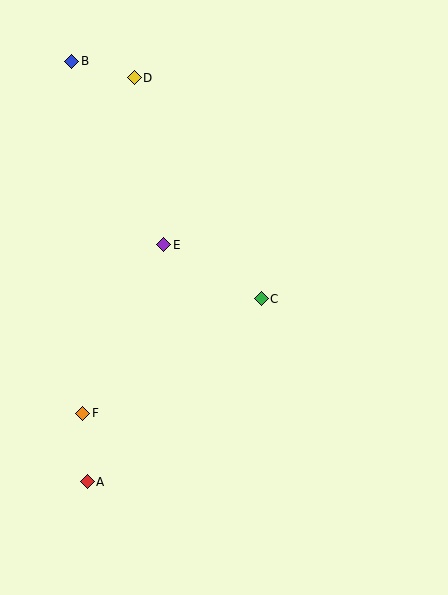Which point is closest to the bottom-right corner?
Point C is closest to the bottom-right corner.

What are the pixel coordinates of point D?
Point D is at (134, 78).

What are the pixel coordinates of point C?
Point C is at (261, 299).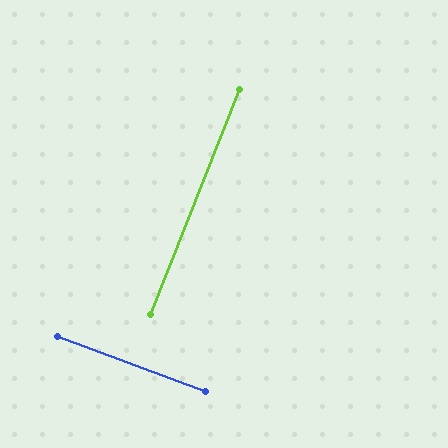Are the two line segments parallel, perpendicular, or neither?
Perpendicular — they meet at approximately 89°.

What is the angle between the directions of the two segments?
Approximately 89 degrees.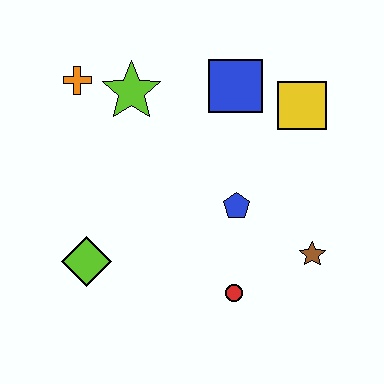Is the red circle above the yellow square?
No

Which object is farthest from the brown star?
The orange cross is farthest from the brown star.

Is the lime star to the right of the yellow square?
No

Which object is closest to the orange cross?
The lime star is closest to the orange cross.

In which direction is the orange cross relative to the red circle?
The orange cross is above the red circle.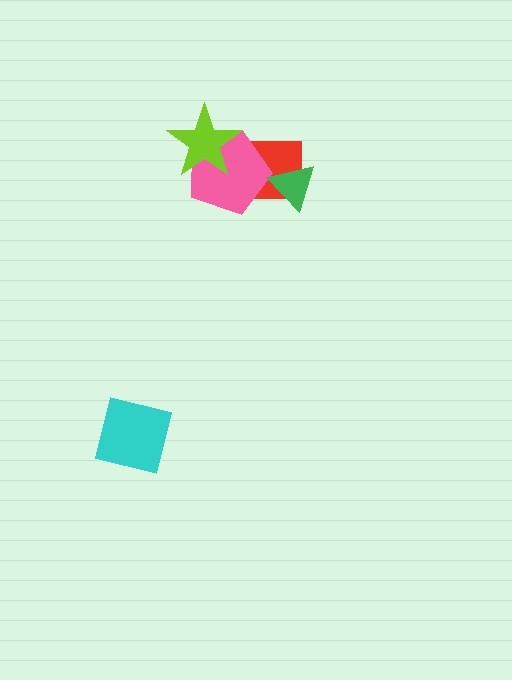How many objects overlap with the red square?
2 objects overlap with the red square.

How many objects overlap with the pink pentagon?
2 objects overlap with the pink pentagon.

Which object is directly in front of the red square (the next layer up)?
The pink pentagon is directly in front of the red square.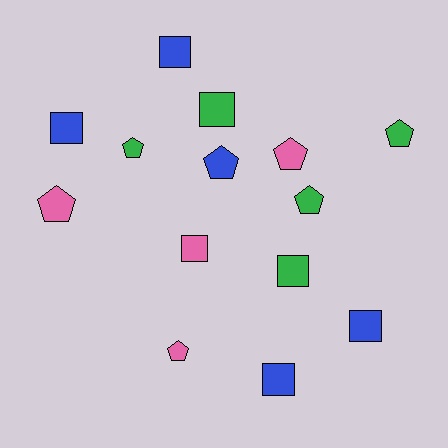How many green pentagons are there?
There are 3 green pentagons.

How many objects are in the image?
There are 14 objects.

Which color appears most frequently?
Blue, with 5 objects.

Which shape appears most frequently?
Square, with 7 objects.